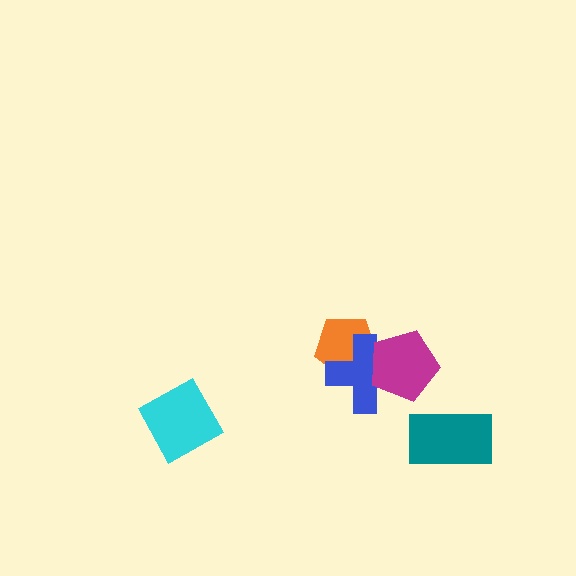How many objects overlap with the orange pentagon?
2 objects overlap with the orange pentagon.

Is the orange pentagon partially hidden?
Yes, it is partially covered by another shape.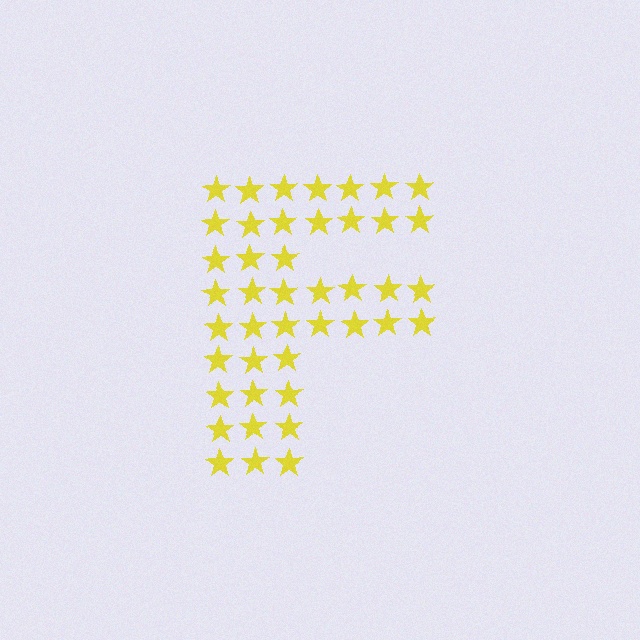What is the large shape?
The large shape is the letter F.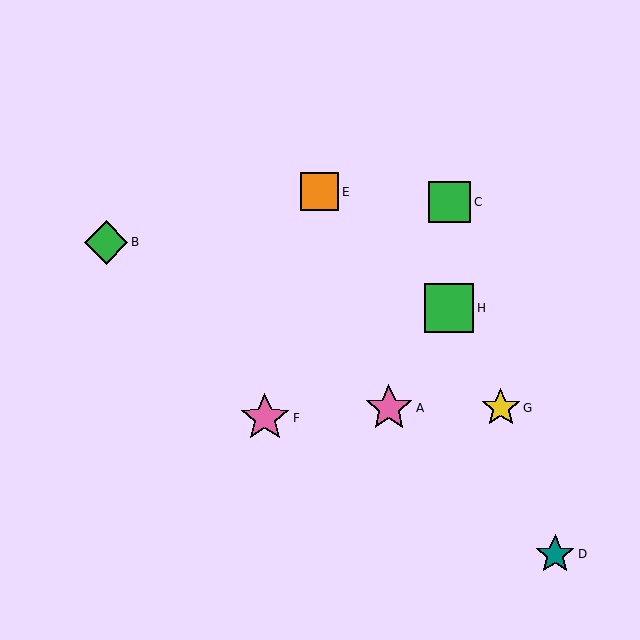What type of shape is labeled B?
Shape B is a green diamond.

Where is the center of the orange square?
The center of the orange square is at (319, 192).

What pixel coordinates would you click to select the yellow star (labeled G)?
Click at (501, 408) to select the yellow star G.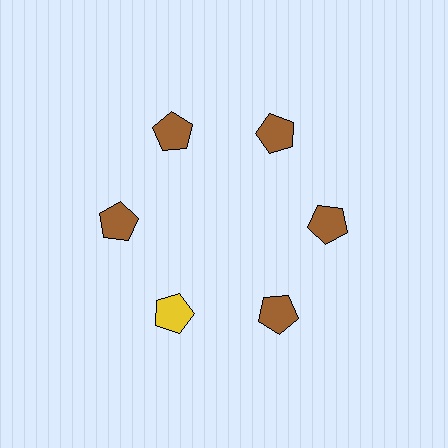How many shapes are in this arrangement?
There are 6 shapes arranged in a ring pattern.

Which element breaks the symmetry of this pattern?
The yellow pentagon at roughly the 7 o'clock position breaks the symmetry. All other shapes are brown pentagons.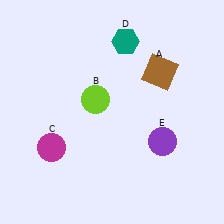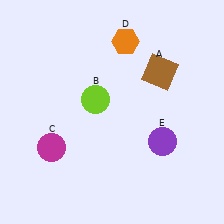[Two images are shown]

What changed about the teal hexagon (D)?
In Image 1, D is teal. In Image 2, it changed to orange.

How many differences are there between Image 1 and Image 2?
There is 1 difference between the two images.